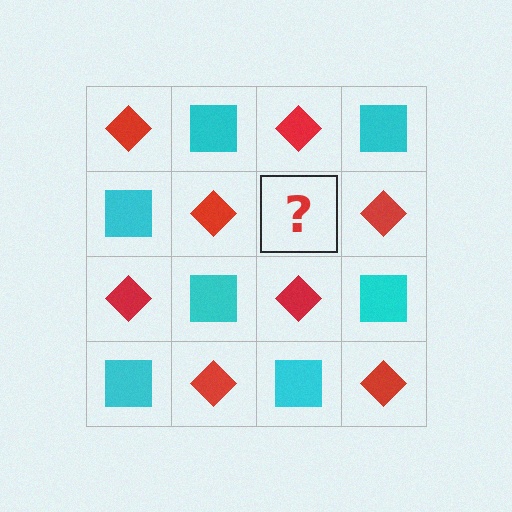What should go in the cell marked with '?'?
The missing cell should contain a cyan square.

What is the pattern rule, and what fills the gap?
The rule is that it alternates red diamond and cyan square in a checkerboard pattern. The gap should be filled with a cyan square.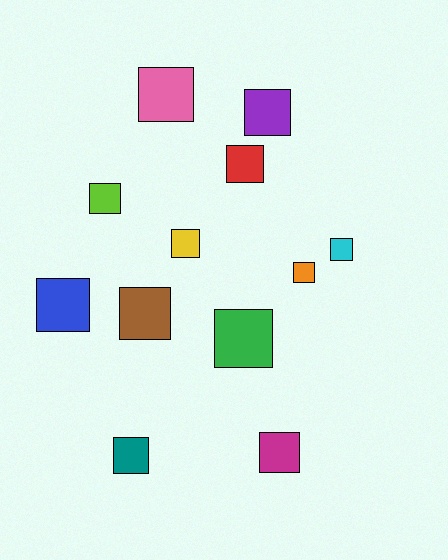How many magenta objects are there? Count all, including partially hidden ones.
There is 1 magenta object.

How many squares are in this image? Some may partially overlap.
There are 12 squares.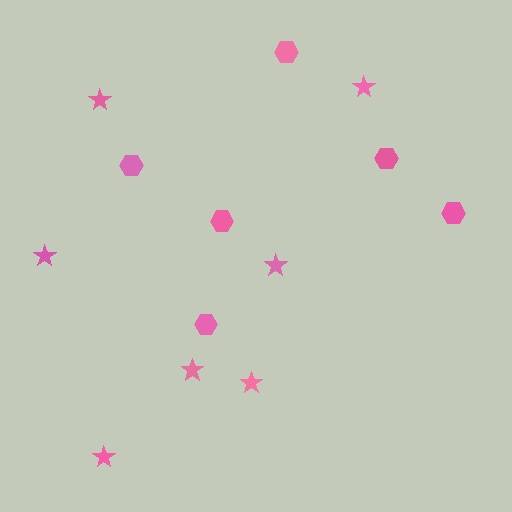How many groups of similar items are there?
There are 2 groups: one group of hexagons (6) and one group of stars (7).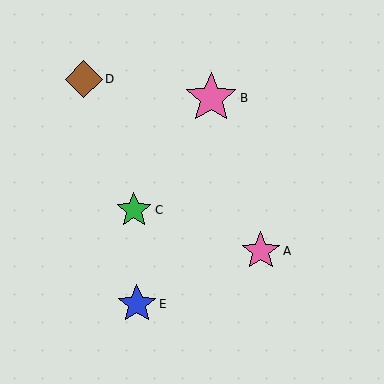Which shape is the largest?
The pink star (labeled B) is the largest.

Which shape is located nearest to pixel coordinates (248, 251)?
The pink star (labeled A) at (261, 251) is nearest to that location.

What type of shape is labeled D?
Shape D is a brown diamond.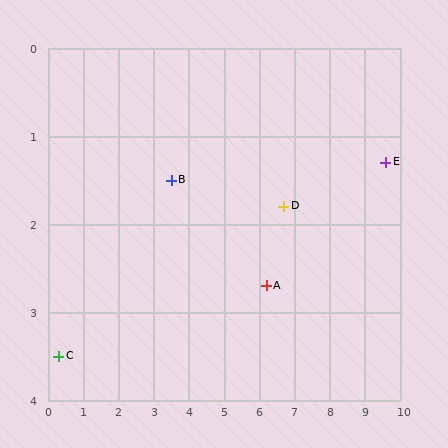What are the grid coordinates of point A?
Point A is at approximately (6.2, 2.7).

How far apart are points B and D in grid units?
Points B and D are about 3.2 grid units apart.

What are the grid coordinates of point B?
Point B is at approximately (3.5, 1.5).